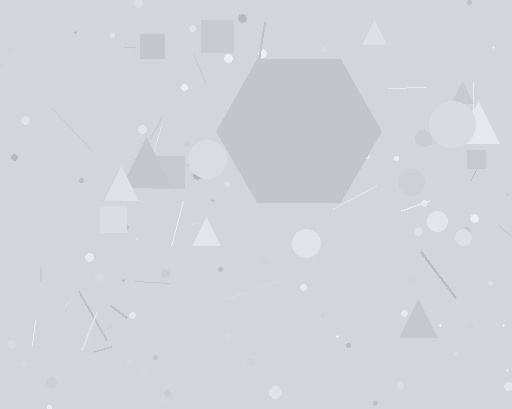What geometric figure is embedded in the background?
A hexagon is embedded in the background.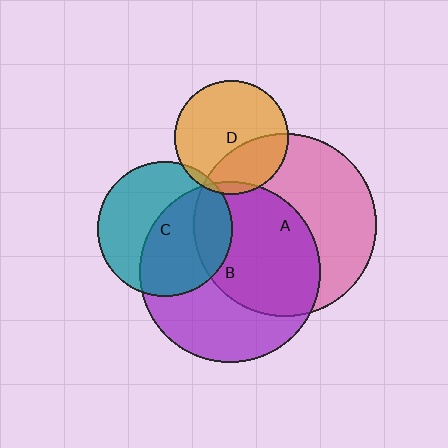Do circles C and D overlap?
Yes.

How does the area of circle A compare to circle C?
Approximately 1.8 times.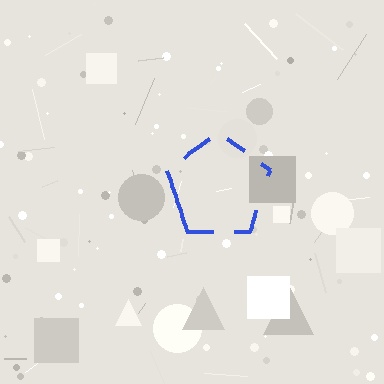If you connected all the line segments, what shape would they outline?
They would outline a pentagon.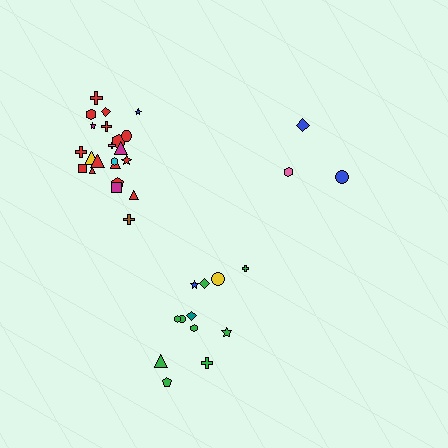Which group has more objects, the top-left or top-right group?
The top-left group.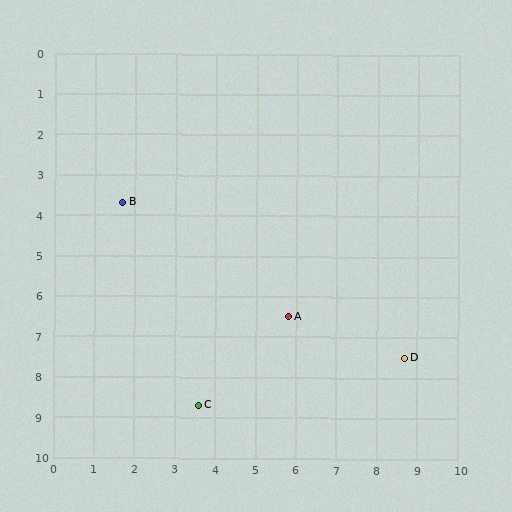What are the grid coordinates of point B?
Point B is at approximately (1.7, 3.7).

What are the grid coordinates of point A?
Point A is at approximately (5.8, 6.5).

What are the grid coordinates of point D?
Point D is at approximately (8.7, 7.5).